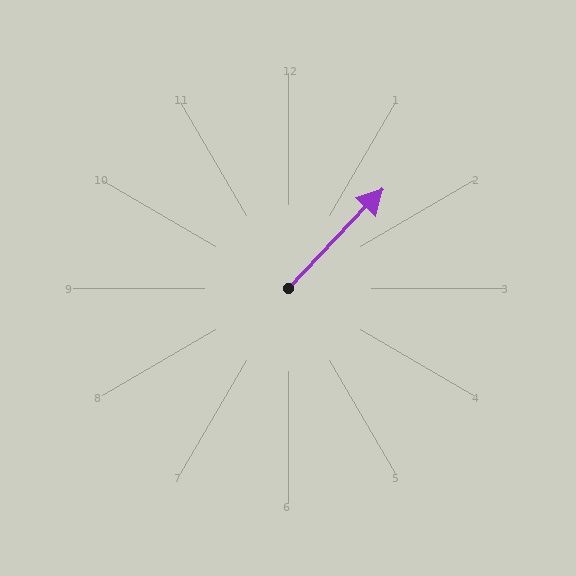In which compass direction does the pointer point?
Northeast.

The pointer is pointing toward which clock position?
Roughly 1 o'clock.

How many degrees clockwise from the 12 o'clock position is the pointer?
Approximately 44 degrees.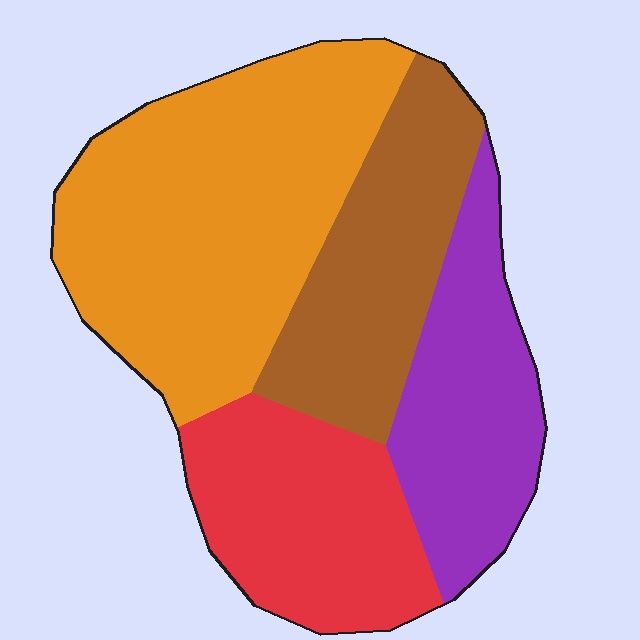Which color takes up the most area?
Orange, at roughly 40%.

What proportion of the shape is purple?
Purple takes up less than a quarter of the shape.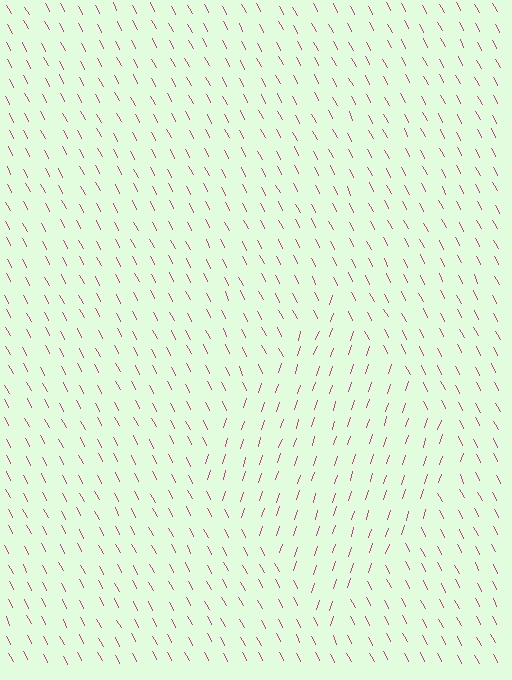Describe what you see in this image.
The image is filled with small magenta line segments. A diamond region in the image has lines oriented differently from the surrounding lines, creating a visible texture boundary.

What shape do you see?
I see a diamond.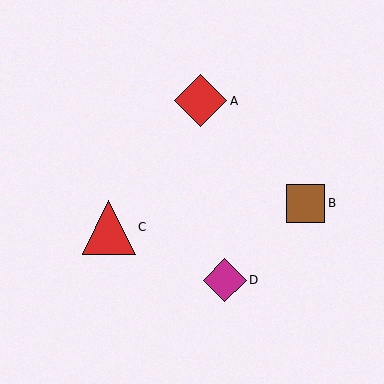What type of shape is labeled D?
Shape D is a magenta diamond.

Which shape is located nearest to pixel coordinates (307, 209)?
The brown square (labeled B) at (306, 203) is nearest to that location.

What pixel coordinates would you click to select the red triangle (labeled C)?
Click at (109, 227) to select the red triangle C.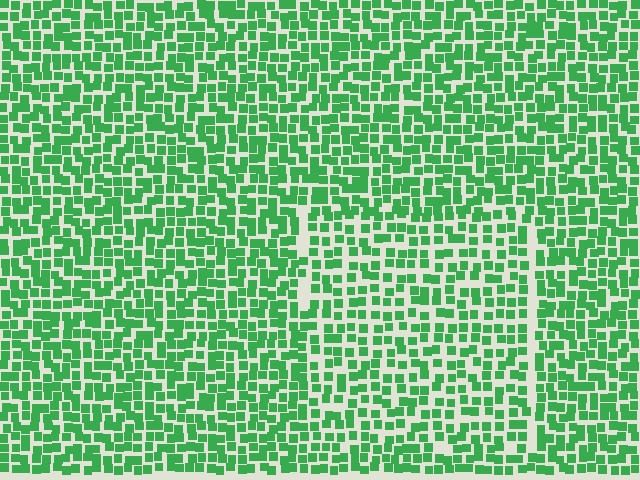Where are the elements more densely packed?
The elements are more densely packed outside the rectangle boundary.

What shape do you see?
I see a rectangle.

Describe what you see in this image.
The image contains small green elements arranged at two different densities. A rectangle-shaped region is visible where the elements are less densely packed than the surrounding area.